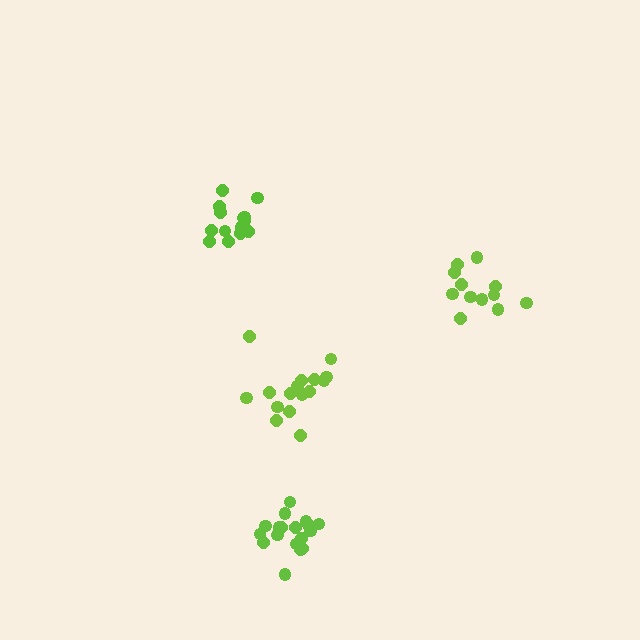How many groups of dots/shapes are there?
There are 4 groups.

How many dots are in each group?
Group 1: 16 dots, Group 2: 12 dots, Group 3: 14 dots, Group 4: 18 dots (60 total).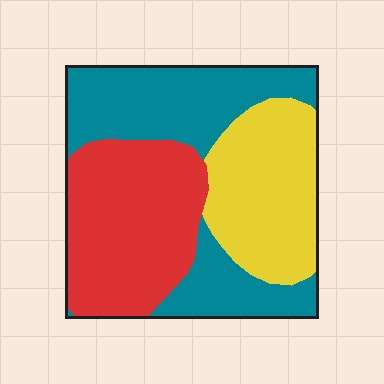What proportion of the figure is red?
Red takes up between a third and a half of the figure.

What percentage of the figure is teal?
Teal takes up about three eighths (3/8) of the figure.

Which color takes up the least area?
Yellow, at roughly 30%.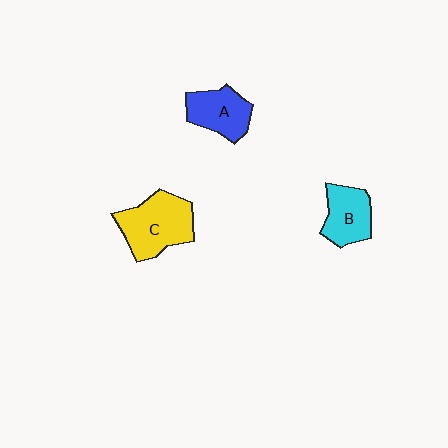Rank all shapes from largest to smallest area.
From largest to smallest: C (yellow), A (blue), B (cyan).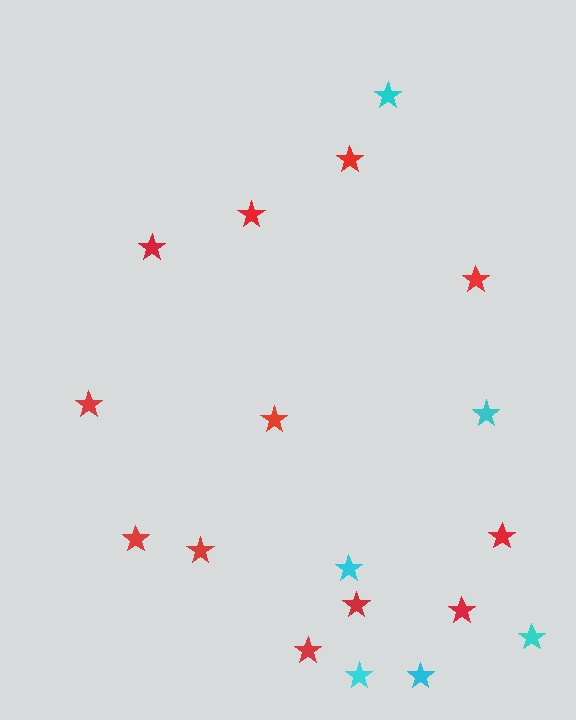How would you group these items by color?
There are 2 groups: one group of cyan stars (6) and one group of red stars (12).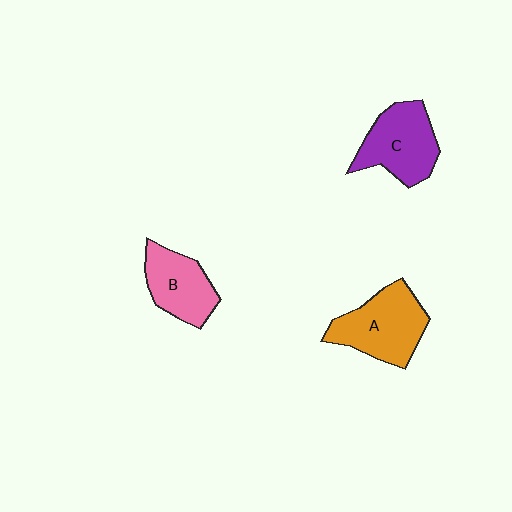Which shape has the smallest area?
Shape B (pink).